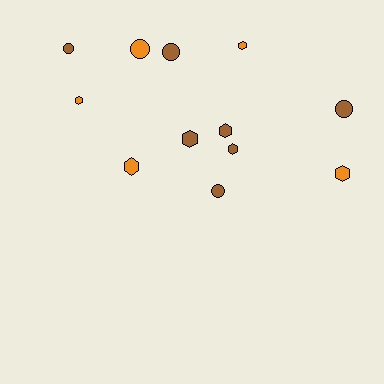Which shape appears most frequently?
Hexagon, with 7 objects.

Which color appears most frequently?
Brown, with 7 objects.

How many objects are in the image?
There are 12 objects.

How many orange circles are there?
There is 1 orange circle.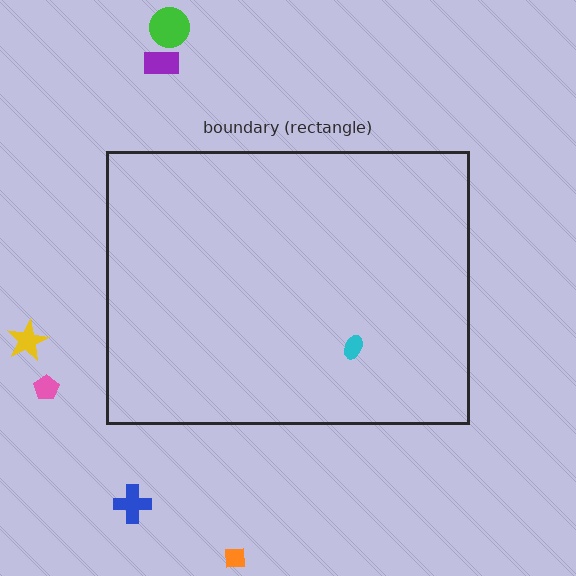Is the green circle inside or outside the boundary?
Outside.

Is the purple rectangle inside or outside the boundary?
Outside.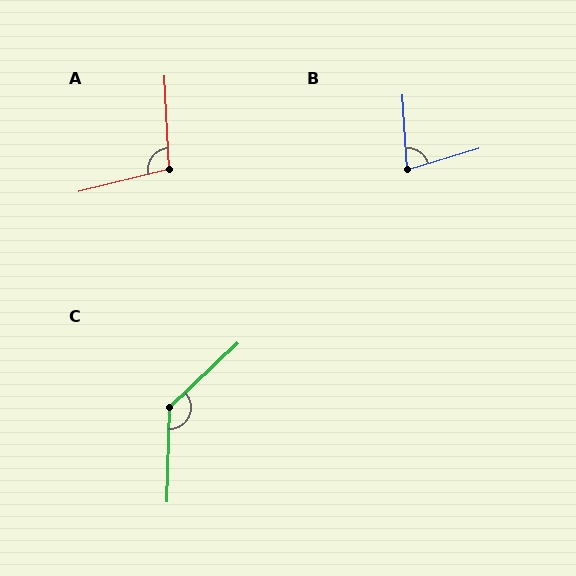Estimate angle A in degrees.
Approximately 101 degrees.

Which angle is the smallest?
B, at approximately 77 degrees.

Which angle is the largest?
C, at approximately 135 degrees.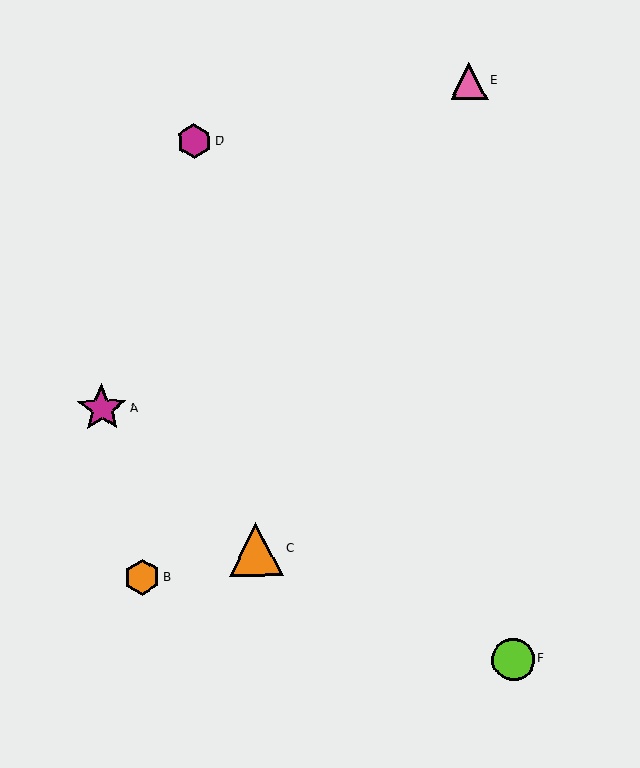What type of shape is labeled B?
Shape B is an orange hexagon.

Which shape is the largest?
The orange triangle (labeled C) is the largest.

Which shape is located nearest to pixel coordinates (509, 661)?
The lime circle (labeled F) at (513, 659) is nearest to that location.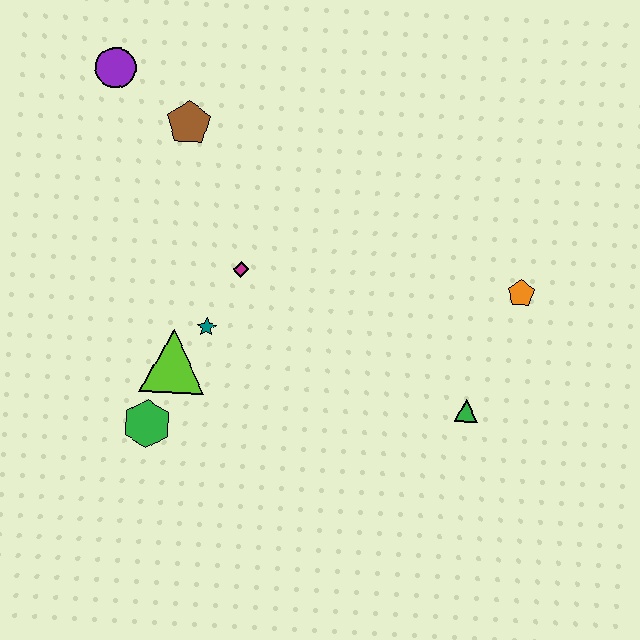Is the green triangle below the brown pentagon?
Yes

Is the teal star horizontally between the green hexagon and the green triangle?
Yes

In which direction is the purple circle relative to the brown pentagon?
The purple circle is to the left of the brown pentagon.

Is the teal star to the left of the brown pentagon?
No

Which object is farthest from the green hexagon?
The orange pentagon is farthest from the green hexagon.